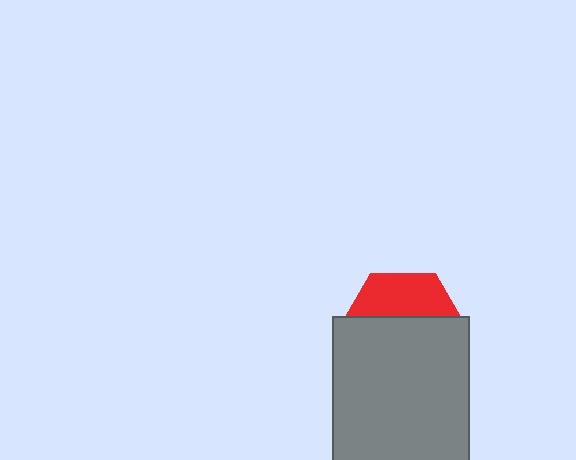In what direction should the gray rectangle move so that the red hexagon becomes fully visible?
The gray rectangle should move down. That is the shortest direction to clear the overlap and leave the red hexagon fully visible.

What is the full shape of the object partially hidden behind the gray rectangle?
The partially hidden object is a red hexagon.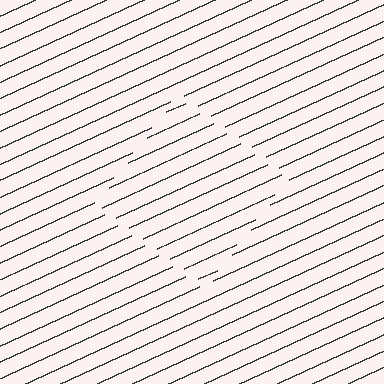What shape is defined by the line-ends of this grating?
An illusory square. The interior of the shape contains the same grating, shifted by half a period — the contour is defined by the phase discontinuity where line-ends from the inner and outer gratings abut.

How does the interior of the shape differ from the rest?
The interior of the shape contains the same grating, shifted by half a period — the contour is defined by the phase discontinuity where line-ends from the inner and outer gratings abut.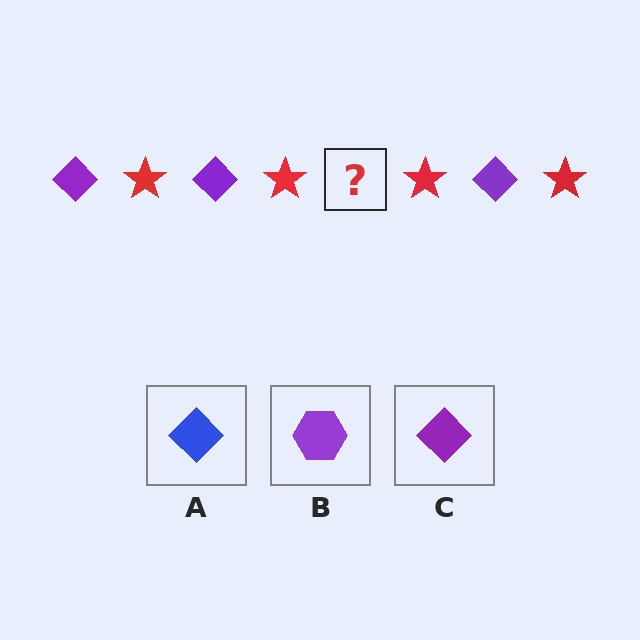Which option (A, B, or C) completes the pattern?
C.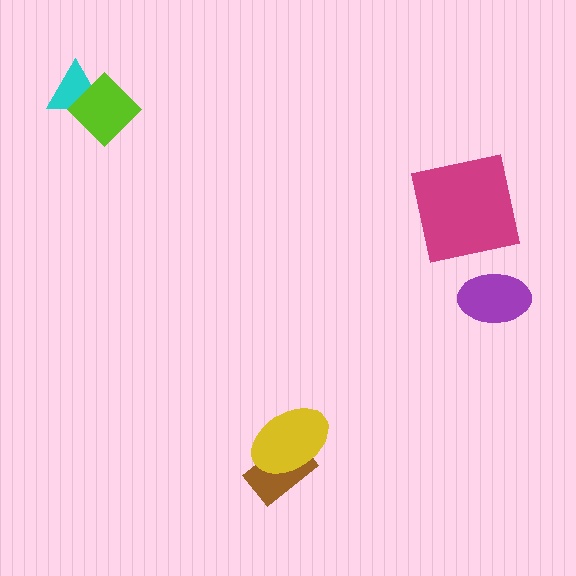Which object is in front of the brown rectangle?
The yellow ellipse is in front of the brown rectangle.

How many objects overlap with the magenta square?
0 objects overlap with the magenta square.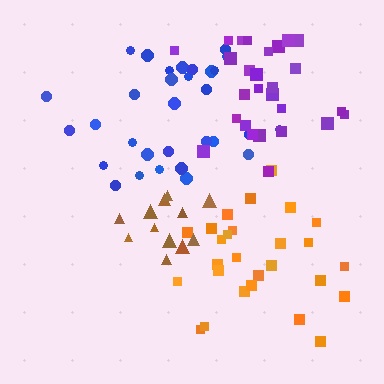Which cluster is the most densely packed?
Brown.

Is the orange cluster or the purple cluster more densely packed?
Orange.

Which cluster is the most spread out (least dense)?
Purple.